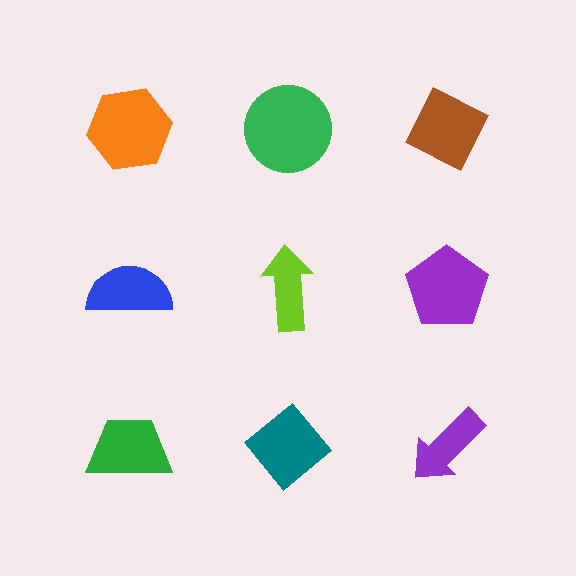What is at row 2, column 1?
A blue semicircle.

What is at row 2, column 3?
A purple pentagon.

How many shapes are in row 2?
3 shapes.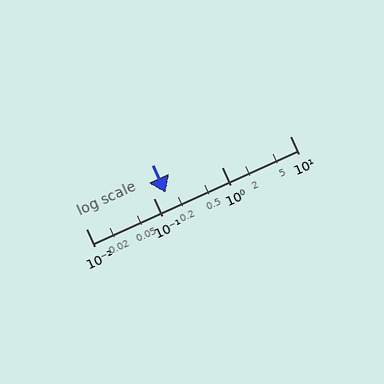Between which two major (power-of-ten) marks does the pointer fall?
The pointer is between 0.1 and 1.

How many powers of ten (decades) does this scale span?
The scale spans 3 decades, from 0.01 to 10.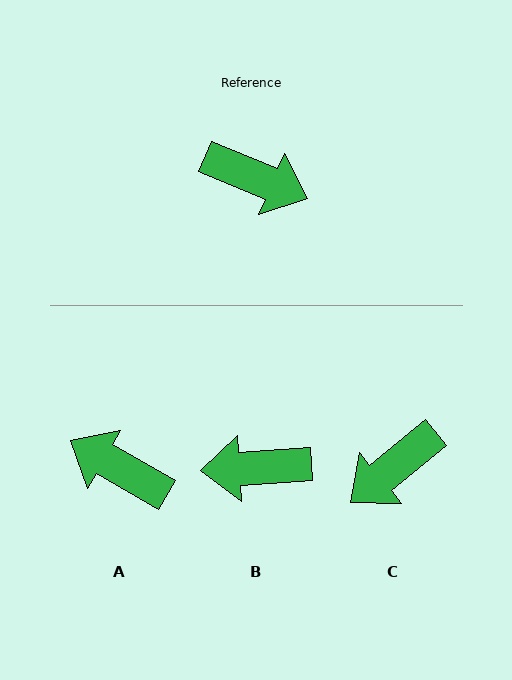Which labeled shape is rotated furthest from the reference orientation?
A, about 173 degrees away.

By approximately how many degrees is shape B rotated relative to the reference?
Approximately 154 degrees clockwise.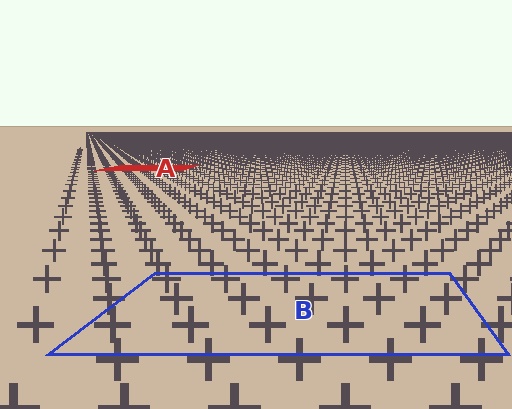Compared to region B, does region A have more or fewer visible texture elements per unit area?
Region A has more texture elements per unit area — they are packed more densely because it is farther away.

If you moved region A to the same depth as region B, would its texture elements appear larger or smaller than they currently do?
They would appear larger. At a closer depth, the same texture elements are projected at a bigger on-screen size.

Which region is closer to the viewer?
Region B is closer. The texture elements there are larger and more spread out.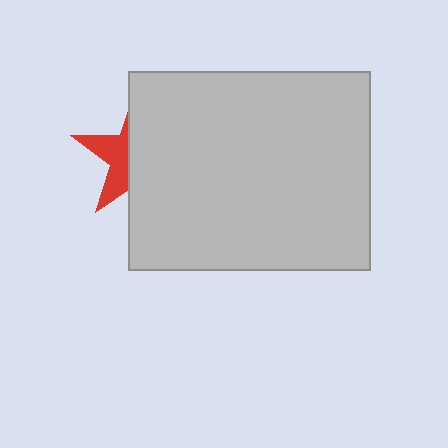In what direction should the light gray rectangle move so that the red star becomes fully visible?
The light gray rectangle should move right. That is the shortest direction to clear the overlap and leave the red star fully visible.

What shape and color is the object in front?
The object in front is a light gray rectangle.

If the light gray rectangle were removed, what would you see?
You would see the complete red star.